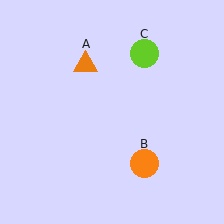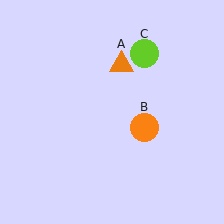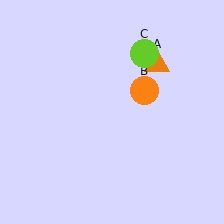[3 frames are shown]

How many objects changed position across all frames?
2 objects changed position: orange triangle (object A), orange circle (object B).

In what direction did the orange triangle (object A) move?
The orange triangle (object A) moved right.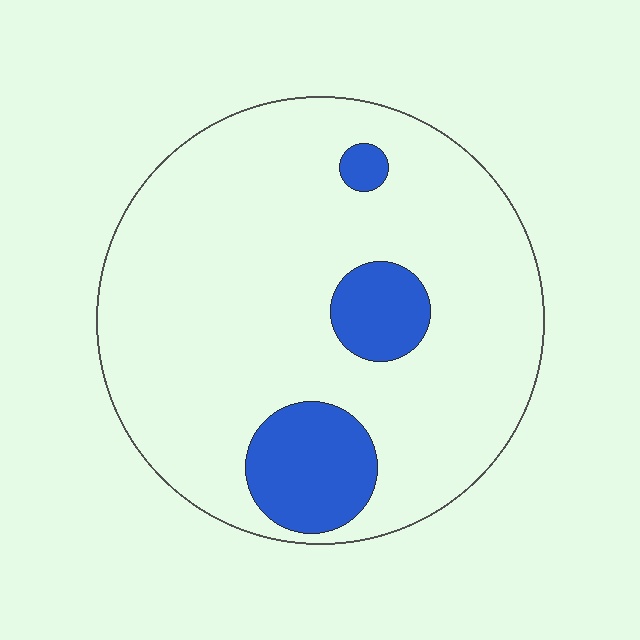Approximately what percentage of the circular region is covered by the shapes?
Approximately 15%.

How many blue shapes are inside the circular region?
3.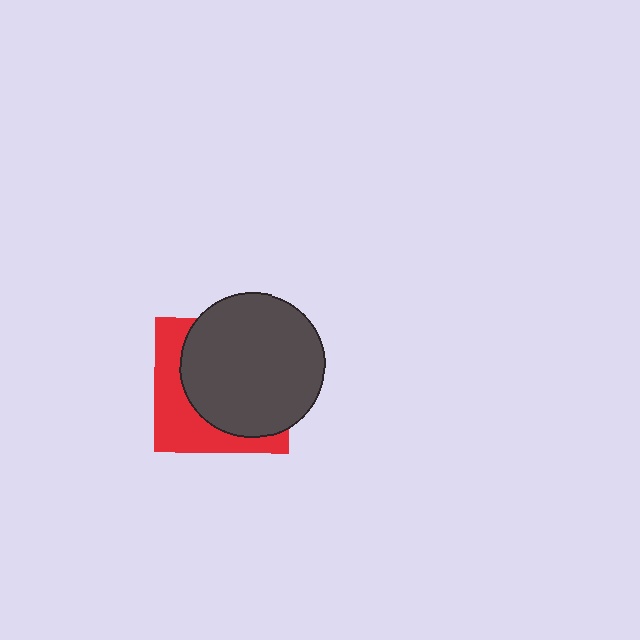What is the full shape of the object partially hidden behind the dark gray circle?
The partially hidden object is a red square.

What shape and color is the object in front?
The object in front is a dark gray circle.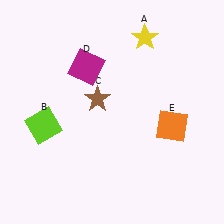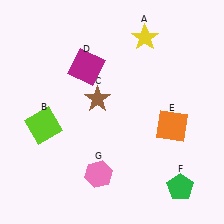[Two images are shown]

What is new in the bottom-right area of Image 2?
A green pentagon (F) was added in the bottom-right area of Image 2.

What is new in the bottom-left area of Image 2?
A pink hexagon (G) was added in the bottom-left area of Image 2.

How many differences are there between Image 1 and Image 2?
There are 2 differences between the two images.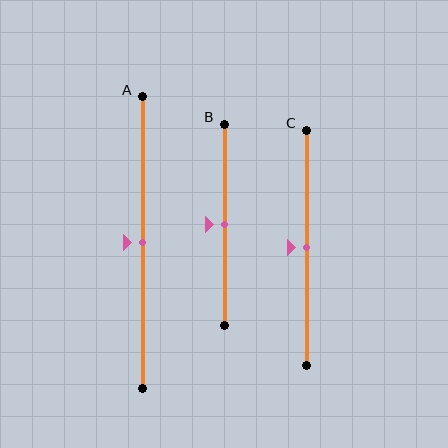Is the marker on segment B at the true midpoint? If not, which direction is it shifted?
Yes, the marker on segment B is at the true midpoint.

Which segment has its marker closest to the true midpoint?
Segment A has its marker closest to the true midpoint.